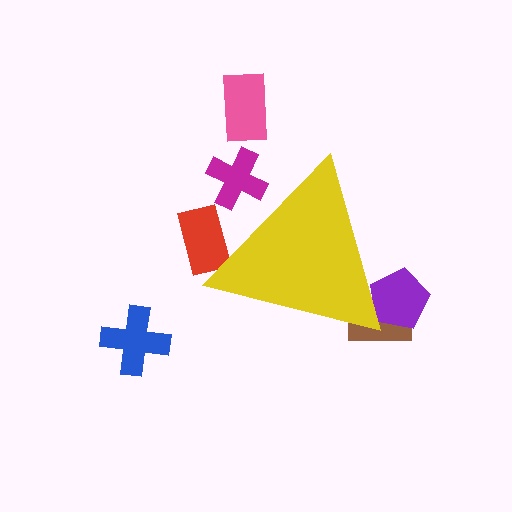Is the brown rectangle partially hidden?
Yes, the brown rectangle is partially hidden behind the yellow triangle.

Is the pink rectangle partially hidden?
No, the pink rectangle is fully visible.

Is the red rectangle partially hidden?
Yes, the red rectangle is partially hidden behind the yellow triangle.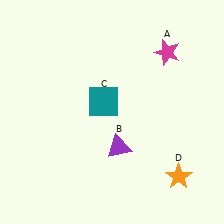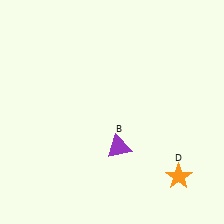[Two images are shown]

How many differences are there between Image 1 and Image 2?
There are 2 differences between the two images.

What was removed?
The magenta star (A), the teal square (C) were removed in Image 2.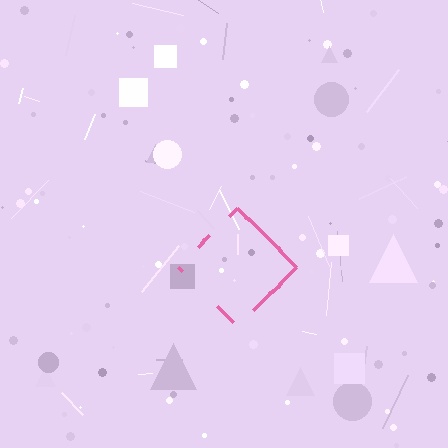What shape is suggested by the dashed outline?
The dashed outline suggests a diamond.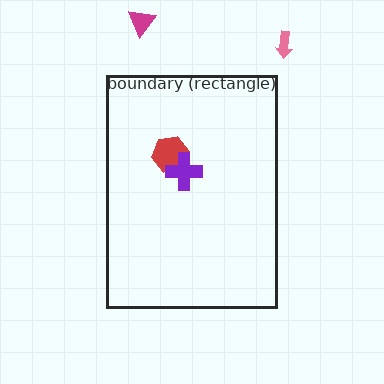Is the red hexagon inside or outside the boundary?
Inside.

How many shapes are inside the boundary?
2 inside, 2 outside.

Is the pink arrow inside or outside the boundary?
Outside.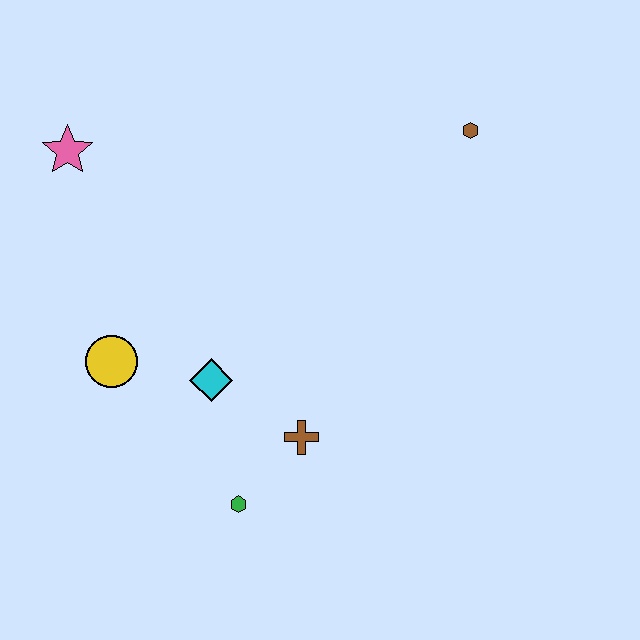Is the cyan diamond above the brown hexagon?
No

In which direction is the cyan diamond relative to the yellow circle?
The cyan diamond is to the right of the yellow circle.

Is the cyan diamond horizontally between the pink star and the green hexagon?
Yes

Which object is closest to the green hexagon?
The brown cross is closest to the green hexagon.